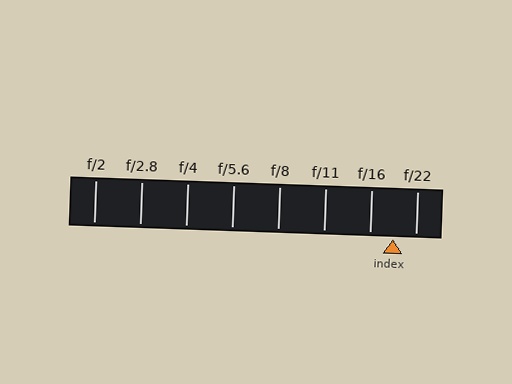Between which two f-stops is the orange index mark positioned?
The index mark is between f/16 and f/22.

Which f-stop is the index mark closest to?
The index mark is closest to f/22.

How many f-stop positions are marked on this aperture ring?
There are 8 f-stop positions marked.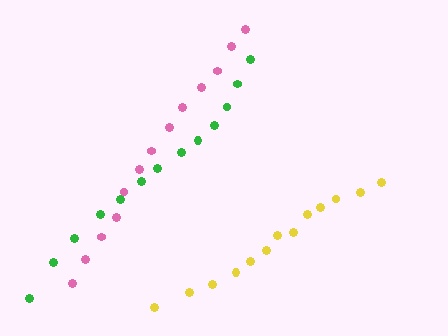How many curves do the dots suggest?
There are 3 distinct paths.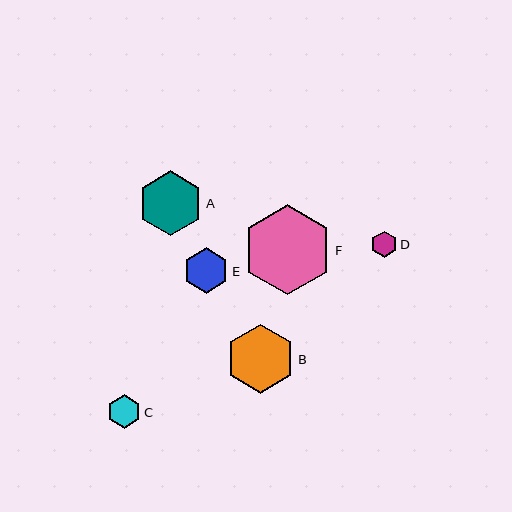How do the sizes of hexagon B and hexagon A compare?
Hexagon B and hexagon A are approximately the same size.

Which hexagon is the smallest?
Hexagon D is the smallest with a size of approximately 26 pixels.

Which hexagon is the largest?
Hexagon F is the largest with a size of approximately 90 pixels.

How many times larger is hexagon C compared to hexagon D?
Hexagon C is approximately 1.3 times the size of hexagon D.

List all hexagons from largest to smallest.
From largest to smallest: F, B, A, E, C, D.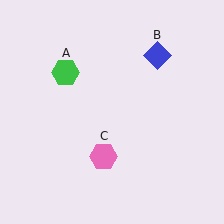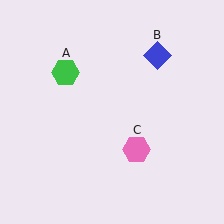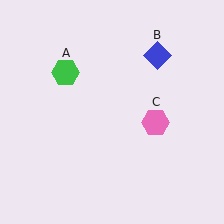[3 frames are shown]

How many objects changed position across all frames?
1 object changed position: pink hexagon (object C).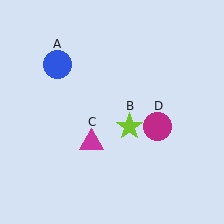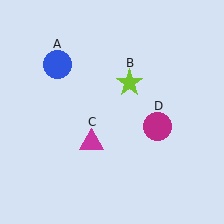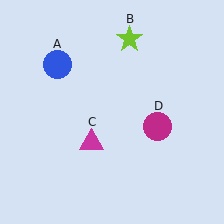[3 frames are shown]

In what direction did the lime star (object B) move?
The lime star (object B) moved up.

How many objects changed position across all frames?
1 object changed position: lime star (object B).